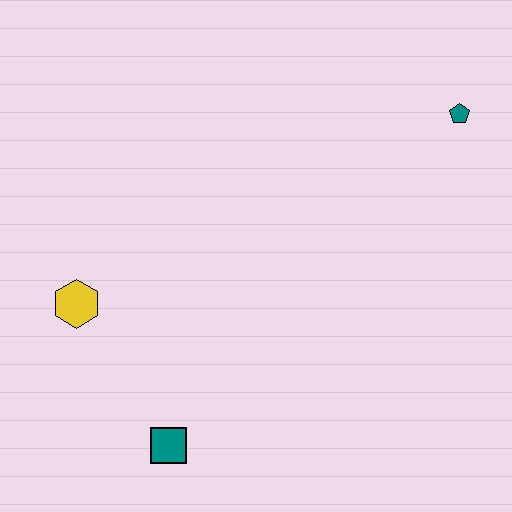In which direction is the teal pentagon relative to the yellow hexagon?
The teal pentagon is to the right of the yellow hexagon.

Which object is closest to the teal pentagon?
The yellow hexagon is closest to the teal pentagon.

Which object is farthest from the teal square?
The teal pentagon is farthest from the teal square.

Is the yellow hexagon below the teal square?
No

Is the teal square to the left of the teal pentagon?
Yes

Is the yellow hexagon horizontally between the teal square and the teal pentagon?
No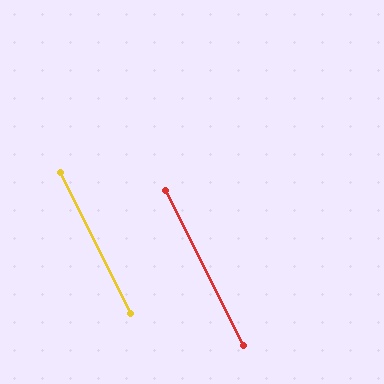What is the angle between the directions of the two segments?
Approximately 0 degrees.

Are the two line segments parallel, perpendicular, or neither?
Parallel — their directions differ by only 0.2°.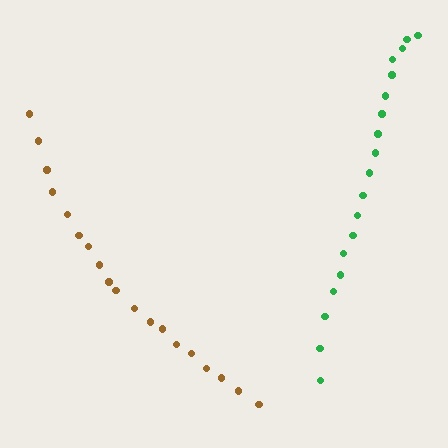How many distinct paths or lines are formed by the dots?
There are 2 distinct paths.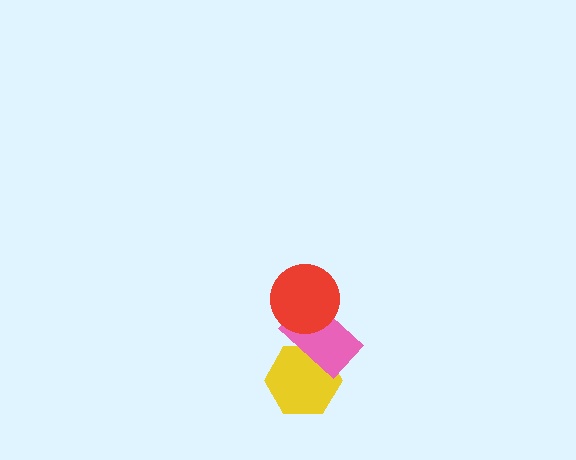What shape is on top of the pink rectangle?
The red circle is on top of the pink rectangle.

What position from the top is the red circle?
The red circle is 1st from the top.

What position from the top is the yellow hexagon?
The yellow hexagon is 3rd from the top.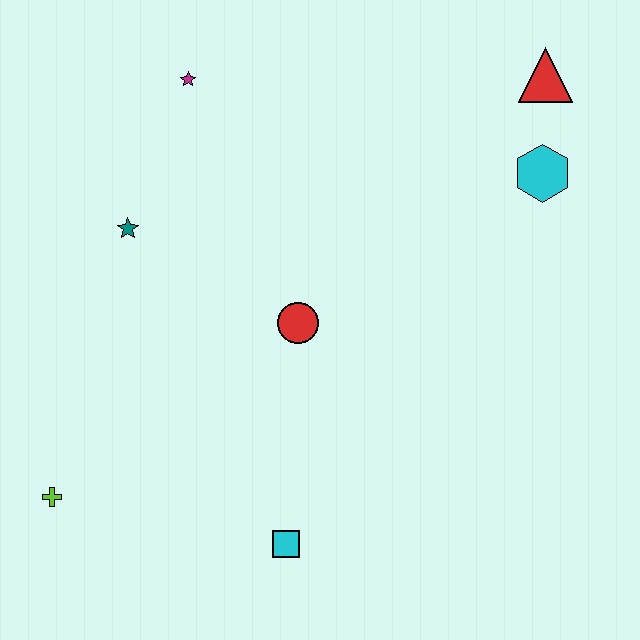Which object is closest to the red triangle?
The cyan hexagon is closest to the red triangle.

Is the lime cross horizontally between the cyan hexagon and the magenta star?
No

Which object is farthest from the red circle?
The red triangle is farthest from the red circle.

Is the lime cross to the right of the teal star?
No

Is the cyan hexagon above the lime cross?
Yes